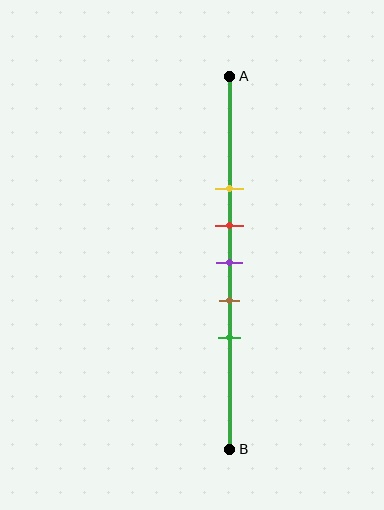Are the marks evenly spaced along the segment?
Yes, the marks are approximately evenly spaced.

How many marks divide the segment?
There are 5 marks dividing the segment.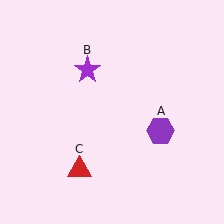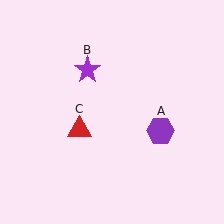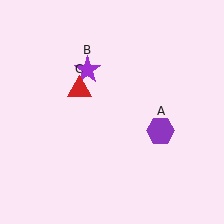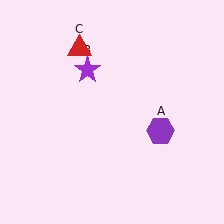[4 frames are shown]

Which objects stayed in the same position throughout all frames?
Purple hexagon (object A) and purple star (object B) remained stationary.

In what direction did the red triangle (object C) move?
The red triangle (object C) moved up.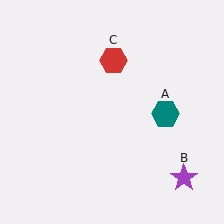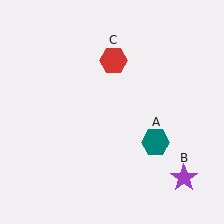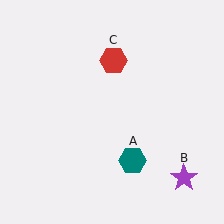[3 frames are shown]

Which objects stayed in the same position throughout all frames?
Purple star (object B) and red hexagon (object C) remained stationary.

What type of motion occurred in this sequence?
The teal hexagon (object A) rotated clockwise around the center of the scene.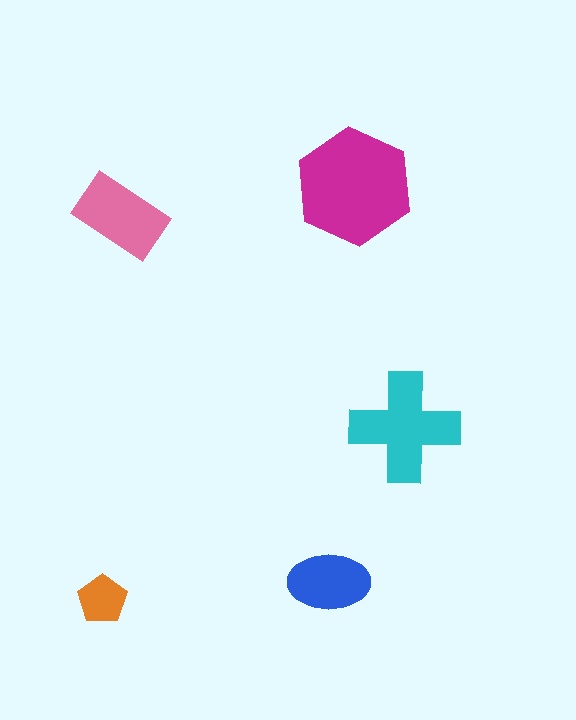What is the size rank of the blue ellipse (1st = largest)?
4th.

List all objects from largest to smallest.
The magenta hexagon, the cyan cross, the pink rectangle, the blue ellipse, the orange pentagon.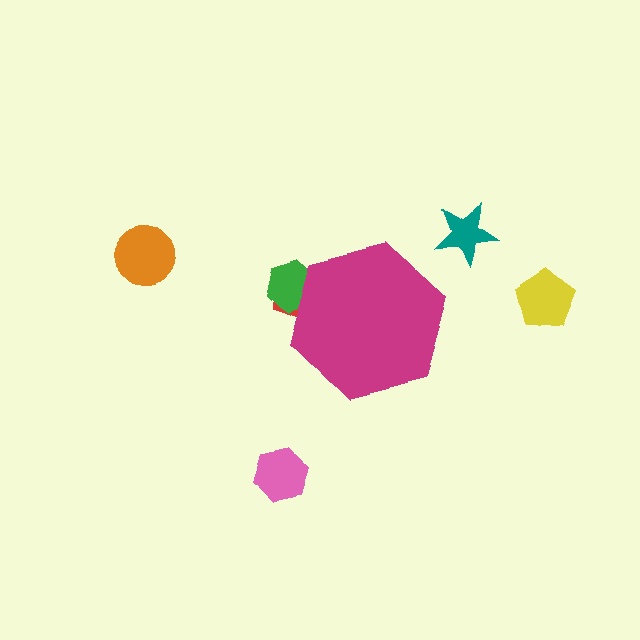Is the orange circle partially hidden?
No, the orange circle is fully visible.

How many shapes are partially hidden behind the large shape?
2 shapes are partially hidden.